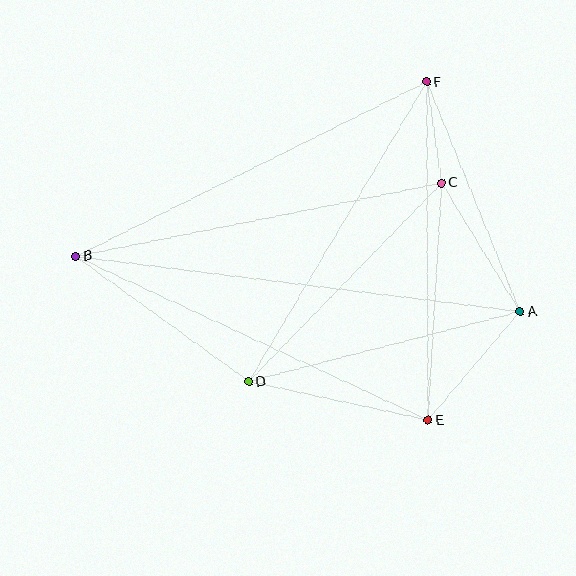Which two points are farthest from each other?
Points A and B are farthest from each other.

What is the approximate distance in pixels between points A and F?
The distance between A and F is approximately 248 pixels.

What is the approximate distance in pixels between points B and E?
The distance between B and E is approximately 388 pixels.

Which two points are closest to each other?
Points C and F are closest to each other.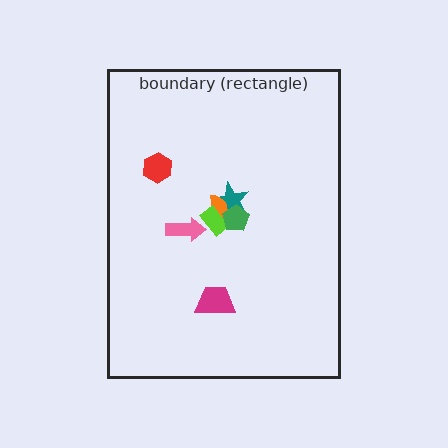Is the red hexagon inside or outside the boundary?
Inside.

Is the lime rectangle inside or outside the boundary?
Inside.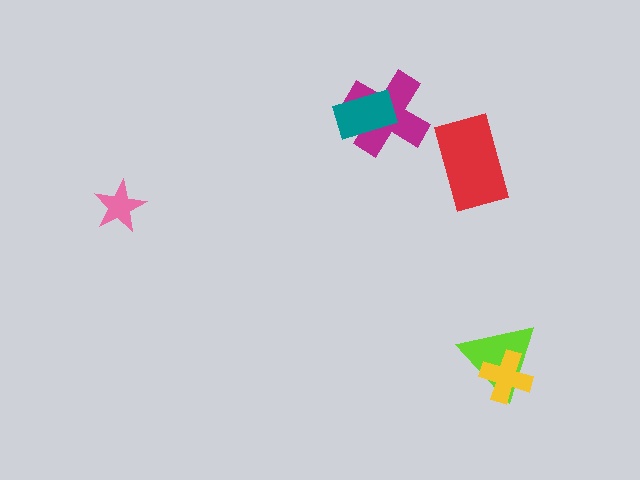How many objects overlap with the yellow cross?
1 object overlaps with the yellow cross.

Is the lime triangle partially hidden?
Yes, it is partially covered by another shape.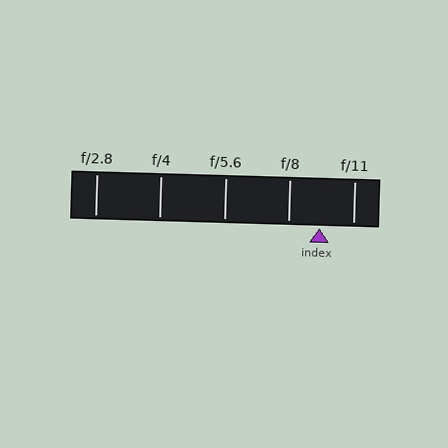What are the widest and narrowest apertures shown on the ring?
The widest aperture shown is f/2.8 and the narrowest is f/11.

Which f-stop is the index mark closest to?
The index mark is closest to f/8.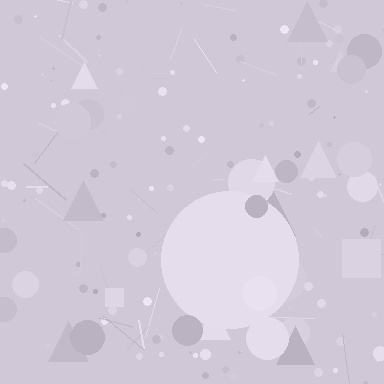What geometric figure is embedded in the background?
A circle is embedded in the background.